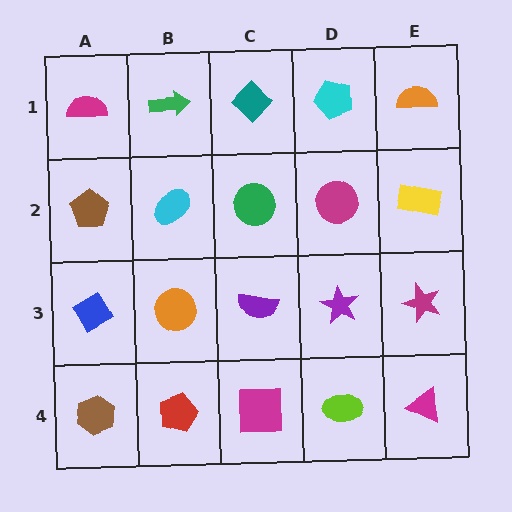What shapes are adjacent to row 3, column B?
A cyan ellipse (row 2, column B), a red pentagon (row 4, column B), a blue diamond (row 3, column A), a purple semicircle (row 3, column C).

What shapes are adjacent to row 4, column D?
A purple star (row 3, column D), a magenta square (row 4, column C), a magenta triangle (row 4, column E).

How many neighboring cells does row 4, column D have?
3.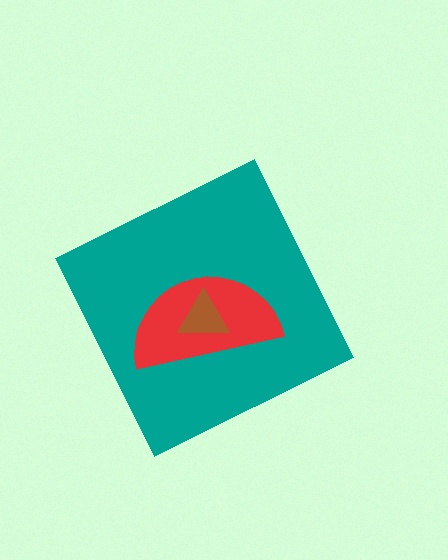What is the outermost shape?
The teal diamond.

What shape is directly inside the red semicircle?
The brown triangle.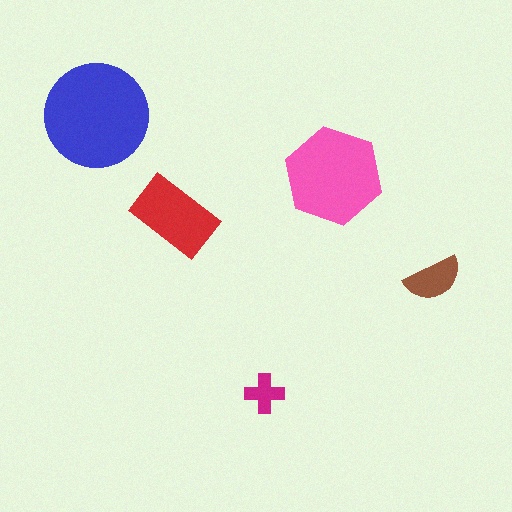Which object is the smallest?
The magenta cross.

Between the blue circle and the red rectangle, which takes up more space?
The blue circle.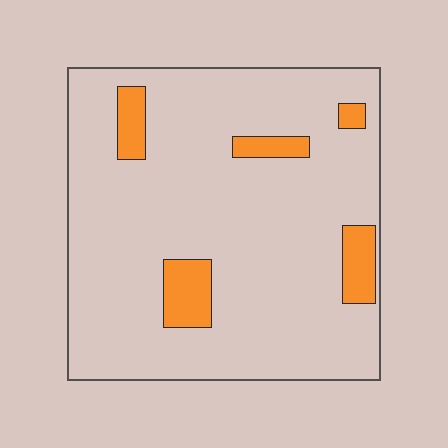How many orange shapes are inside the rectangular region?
5.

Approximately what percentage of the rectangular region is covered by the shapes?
Approximately 10%.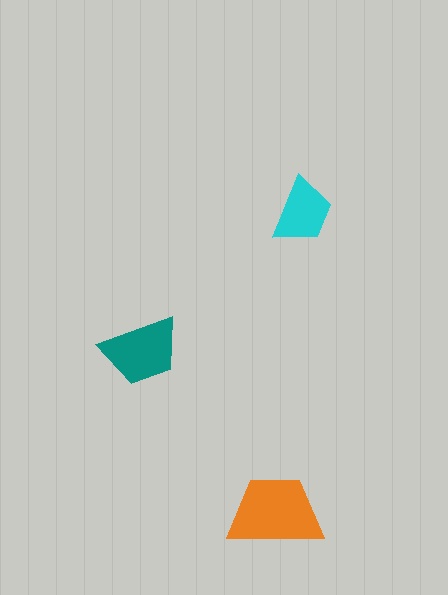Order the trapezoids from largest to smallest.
the orange one, the teal one, the cyan one.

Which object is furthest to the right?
The cyan trapezoid is rightmost.